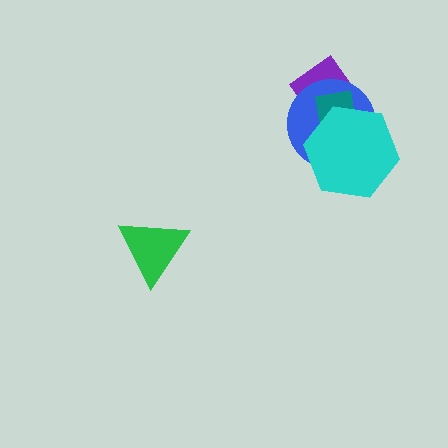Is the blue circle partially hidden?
Yes, it is partially covered by another shape.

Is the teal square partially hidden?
Yes, it is partially covered by another shape.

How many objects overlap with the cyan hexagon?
3 objects overlap with the cyan hexagon.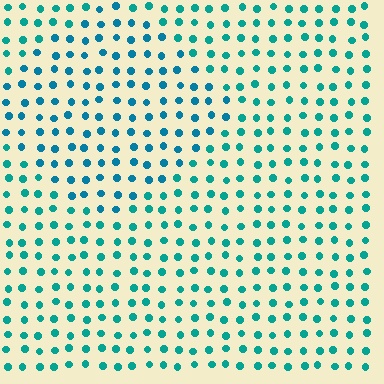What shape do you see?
I see a diamond.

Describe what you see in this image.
The image is filled with small teal elements in a uniform arrangement. A diamond-shaped region is visible where the elements are tinted to a slightly different hue, forming a subtle color boundary.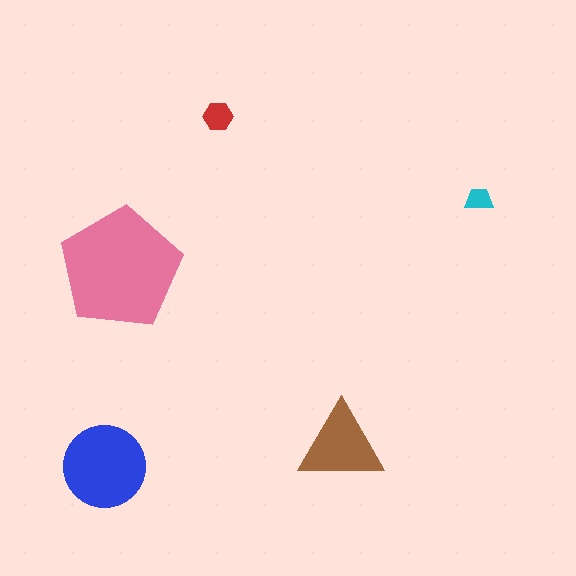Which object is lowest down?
The blue circle is bottommost.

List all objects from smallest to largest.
The cyan trapezoid, the red hexagon, the brown triangle, the blue circle, the pink pentagon.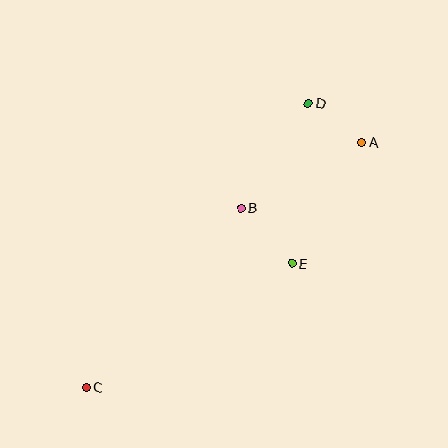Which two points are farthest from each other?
Points A and C are farthest from each other.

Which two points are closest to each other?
Points A and D are closest to each other.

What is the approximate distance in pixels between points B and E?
The distance between B and E is approximately 75 pixels.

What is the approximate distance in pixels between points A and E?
The distance between A and E is approximately 140 pixels.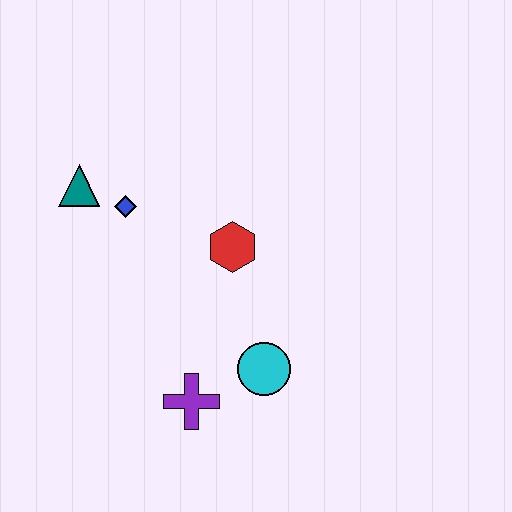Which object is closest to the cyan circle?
The purple cross is closest to the cyan circle.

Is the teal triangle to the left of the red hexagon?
Yes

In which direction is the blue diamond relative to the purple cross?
The blue diamond is above the purple cross.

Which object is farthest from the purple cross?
The teal triangle is farthest from the purple cross.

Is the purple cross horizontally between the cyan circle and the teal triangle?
Yes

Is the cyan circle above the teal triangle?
No